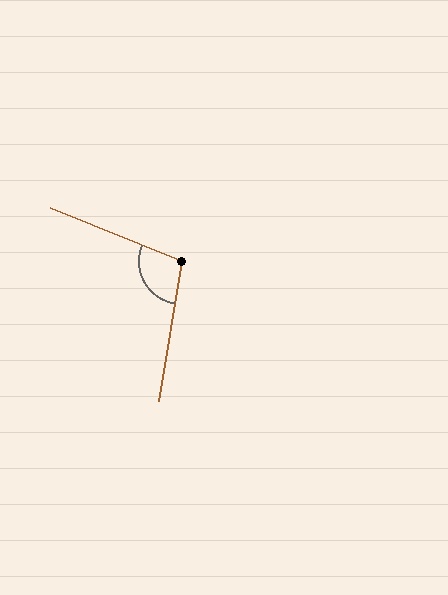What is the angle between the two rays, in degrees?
Approximately 103 degrees.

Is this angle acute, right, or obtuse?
It is obtuse.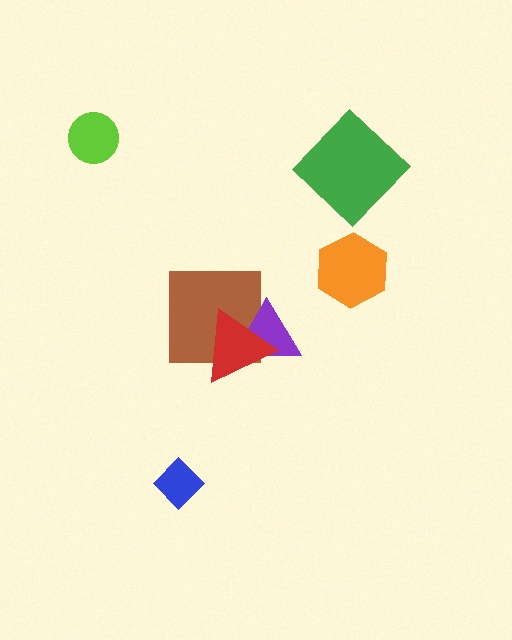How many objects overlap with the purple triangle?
2 objects overlap with the purple triangle.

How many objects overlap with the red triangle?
2 objects overlap with the red triangle.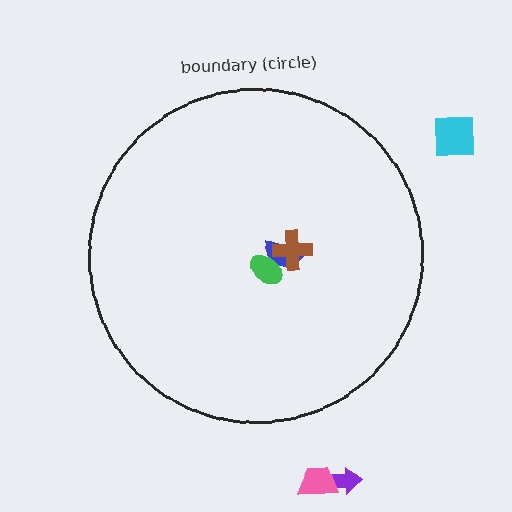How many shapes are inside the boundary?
3 inside, 3 outside.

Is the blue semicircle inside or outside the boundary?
Inside.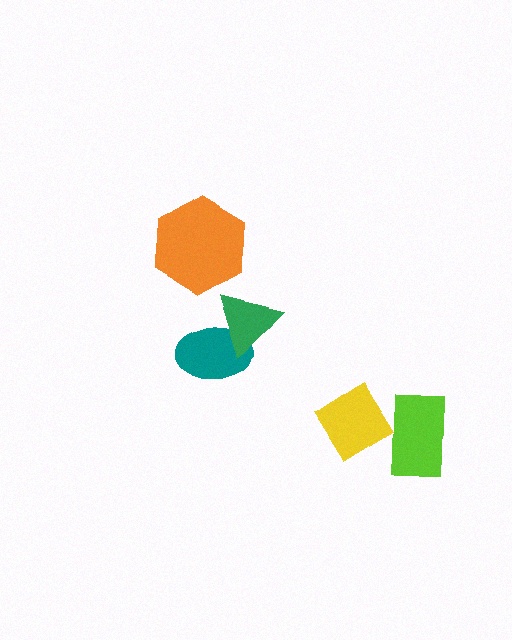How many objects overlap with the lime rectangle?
0 objects overlap with the lime rectangle.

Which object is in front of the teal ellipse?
The green triangle is in front of the teal ellipse.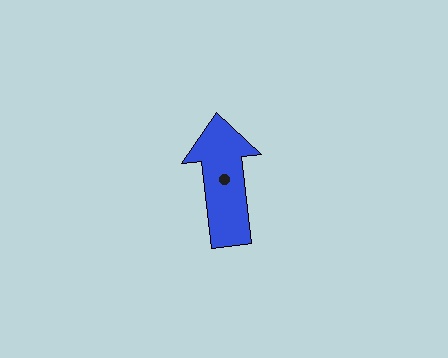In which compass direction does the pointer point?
North.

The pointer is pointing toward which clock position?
Roughly 12 o'clock.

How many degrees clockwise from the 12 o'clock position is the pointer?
Approximately 354 degrees.